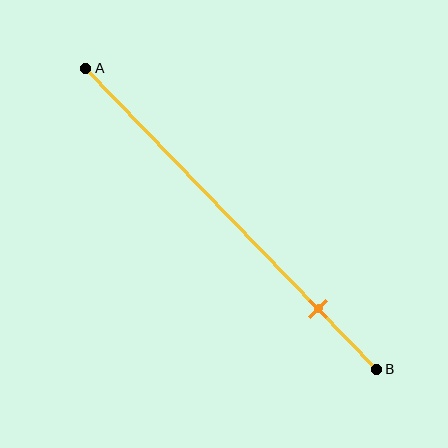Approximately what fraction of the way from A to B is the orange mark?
The orange mark is approximately 80% of the way from A to B.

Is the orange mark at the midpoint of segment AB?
No, the mark is at about 80% from A, not at the 50% midpoint.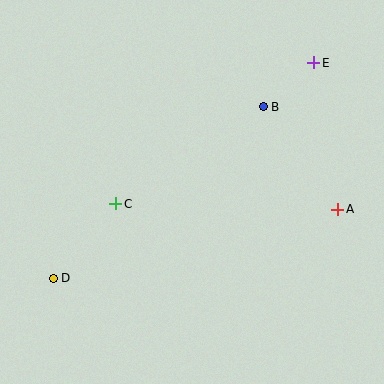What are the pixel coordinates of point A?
Point A is at (338, 209).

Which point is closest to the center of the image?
Point C at (116, 204) is closest to the center.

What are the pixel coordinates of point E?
Point E is at (314, 63).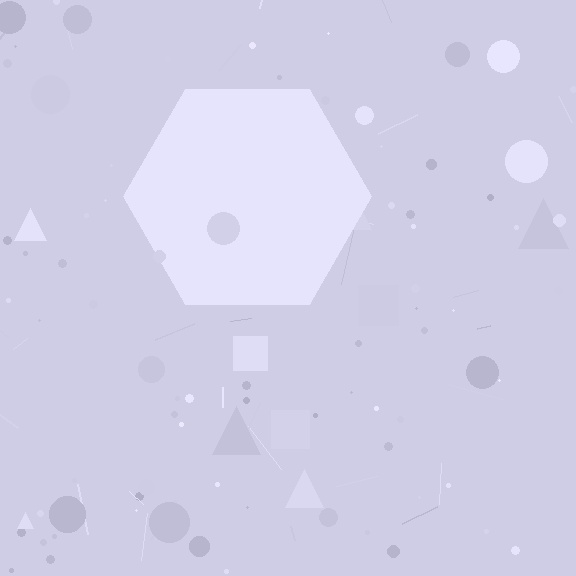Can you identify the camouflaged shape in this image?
The camouflaged shape is a hexagon.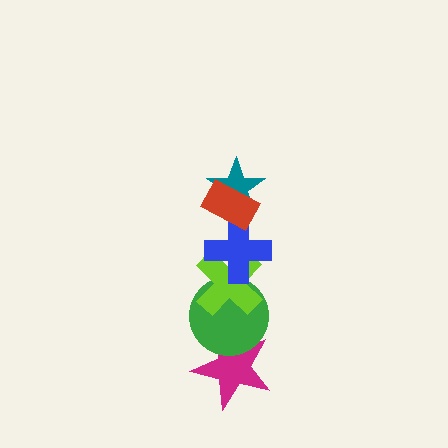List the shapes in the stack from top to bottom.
From top to bottom: the red rectangle, the teal star, the blue cross, the lime cross, the green circle, the magenta star.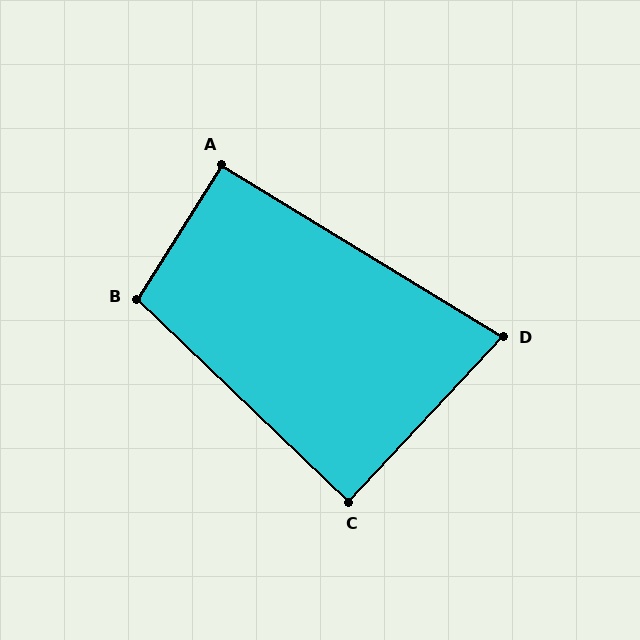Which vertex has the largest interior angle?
B, at approximately 102 degrees.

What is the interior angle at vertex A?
Approximately 91 degrees (approximately right).